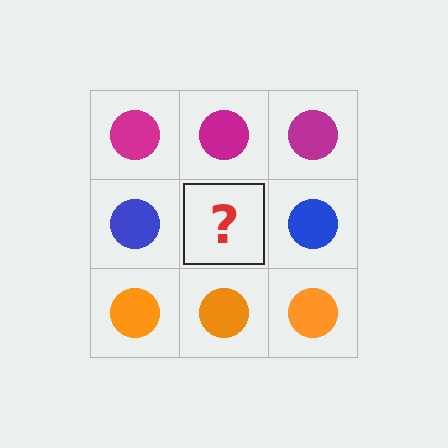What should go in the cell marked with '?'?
The missing cell should contain a blue circle.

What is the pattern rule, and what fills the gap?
The rule is that each row has a consistent color. The gap should be filled with a blue circle.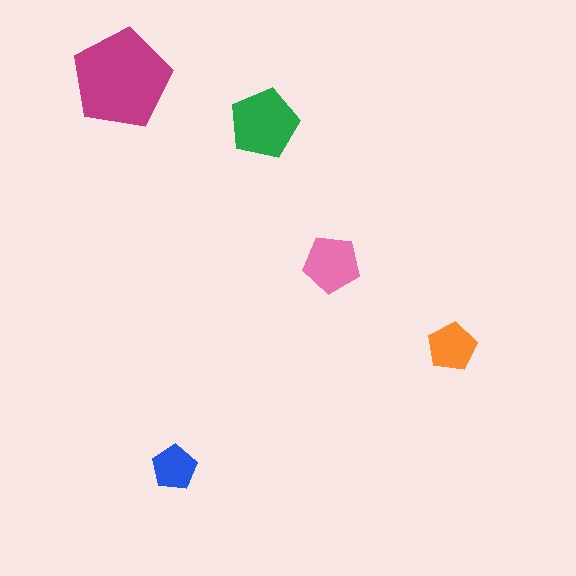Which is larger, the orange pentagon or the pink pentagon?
The pink one.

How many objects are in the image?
There are 5 objects in the image.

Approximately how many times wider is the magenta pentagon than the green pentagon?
About 1.5 times wider.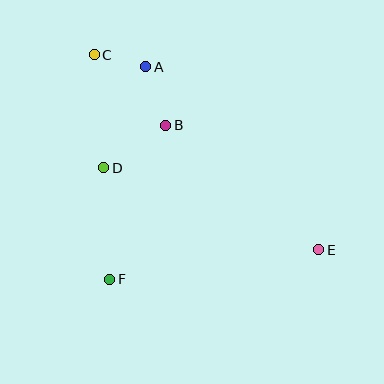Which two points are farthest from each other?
Points C and E are farthest from each other.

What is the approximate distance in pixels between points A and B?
The distance between A and B is approximately 62 pixels.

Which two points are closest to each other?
Points A and C are closest to each other.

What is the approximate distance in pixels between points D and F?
The distance between D and F is approximately 112 pixels.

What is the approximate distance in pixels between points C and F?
The distance between C and F is approximately 225 pixels.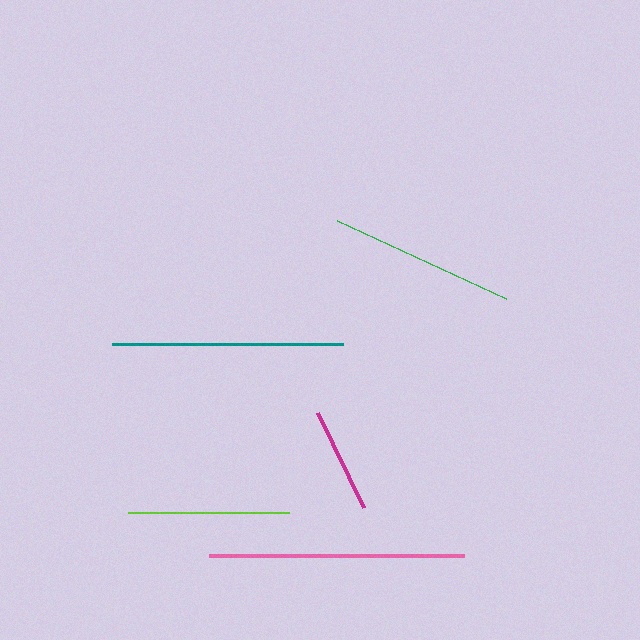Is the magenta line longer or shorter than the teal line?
The teal line is longer than the magenta line.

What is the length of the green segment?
The green segment is approximately 186 pixels long.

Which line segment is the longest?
The pink line is the longest at approximately 255 pixels.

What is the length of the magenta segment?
The magenta segment is approximately 106 pixels long.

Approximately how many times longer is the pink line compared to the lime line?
The pink line is approximately 1.6 times the length of the lime line.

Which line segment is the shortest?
The magenta line is the shortest at approximately 106 pixels.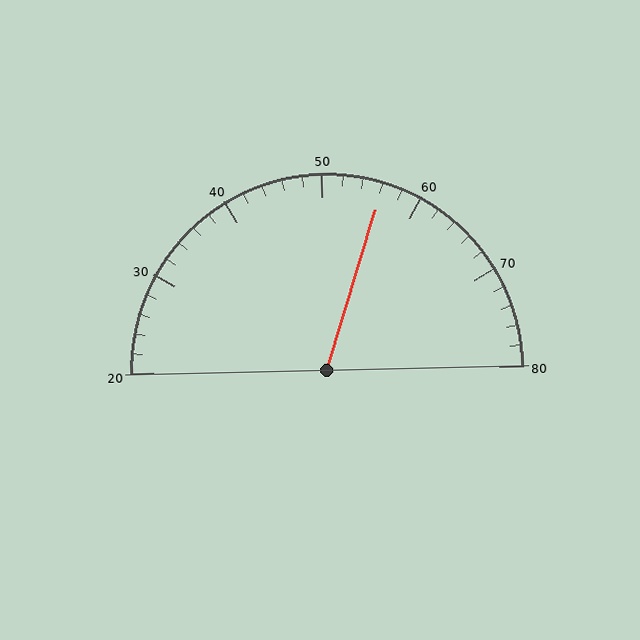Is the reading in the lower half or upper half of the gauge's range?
The reading is in the upper half of the range (20 to 80).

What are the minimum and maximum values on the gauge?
The gauge ranges from 20 to 80.